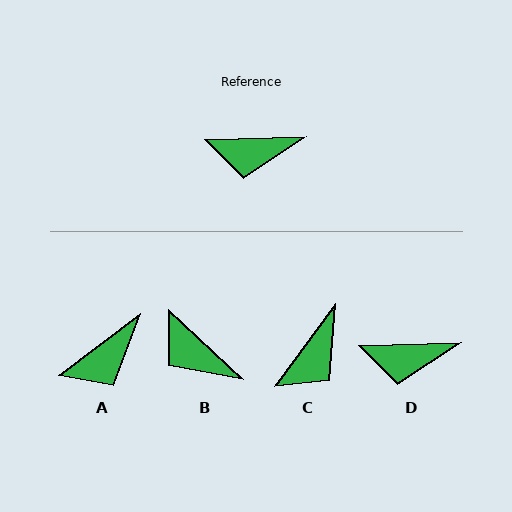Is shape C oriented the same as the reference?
No, it is off by about 52 degrees.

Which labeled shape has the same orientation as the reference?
D.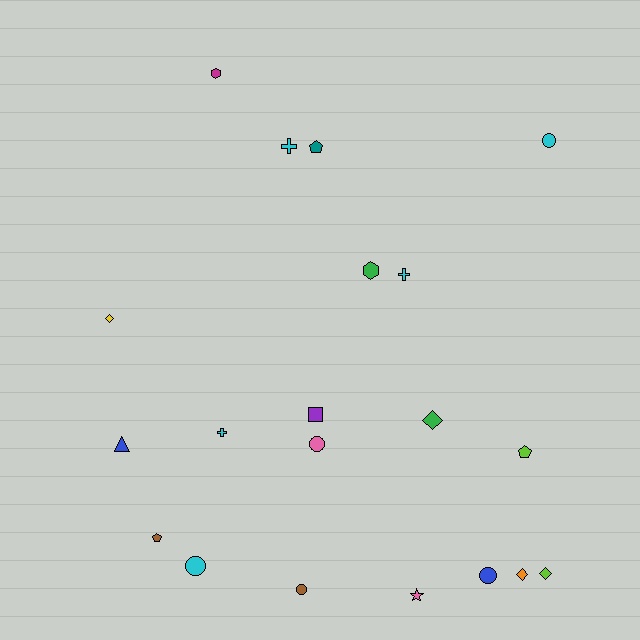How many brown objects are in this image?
There are 2 brown objects.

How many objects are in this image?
There are 20 objects.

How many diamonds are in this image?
There are 4 diamonds.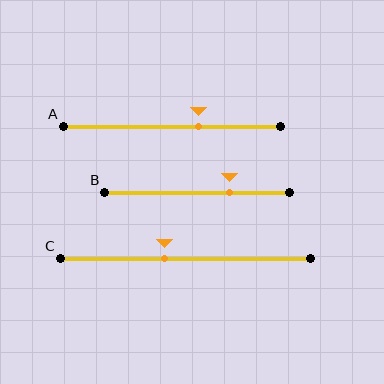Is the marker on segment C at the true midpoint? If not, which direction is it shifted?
No, the marker on segment C is shifted to the left by about 8% of the segment length.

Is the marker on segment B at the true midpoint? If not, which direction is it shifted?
No, the marker on segment B is shifted to the right by about 18% of the segment length.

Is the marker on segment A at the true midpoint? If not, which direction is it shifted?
No, the marker on segment A is shifted to the right by about 12% of the segment length.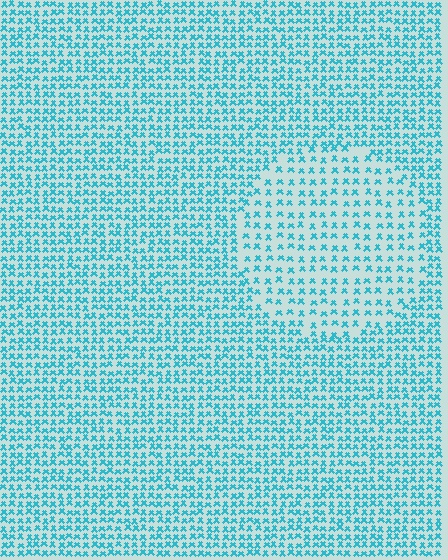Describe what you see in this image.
The image contains small cyan elements arranged at two different densities. A circle-shaped region is visible where the elements are less densely packed than the surrounding area.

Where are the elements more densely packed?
The elements are more densely packed outside the circle boundary.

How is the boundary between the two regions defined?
The boundary is defined by a change in element density (approximately 1.8x ratio). All elements are the same color, size, and shape.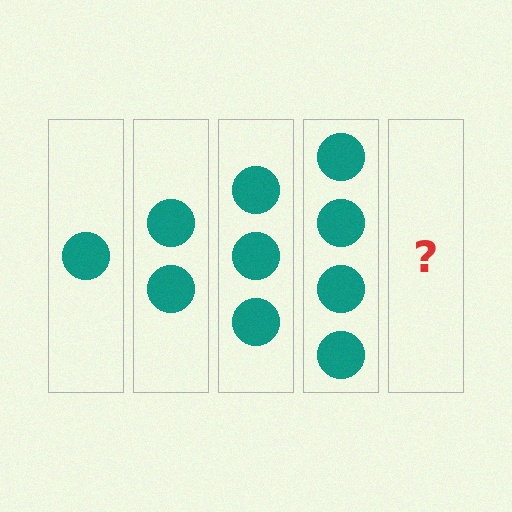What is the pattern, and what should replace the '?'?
The pattern is that each step adds one more circle. The '?' should be 5 circles.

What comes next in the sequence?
The next element should be 5 circles.